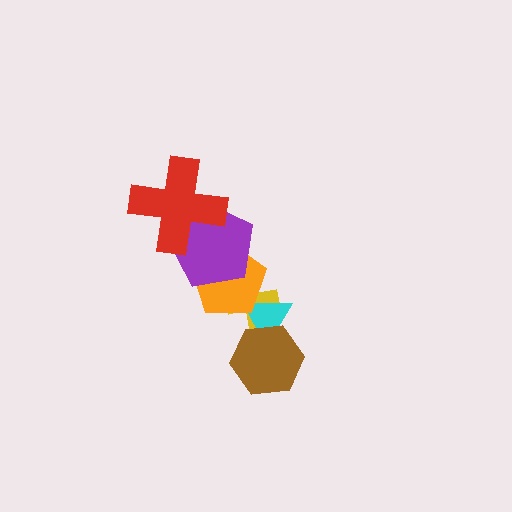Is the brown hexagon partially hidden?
No, no other shape covers it.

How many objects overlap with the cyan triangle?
3 objects overlap with the cyan triangle.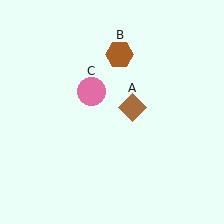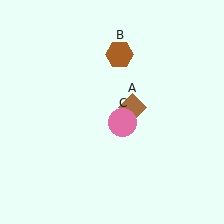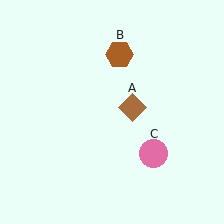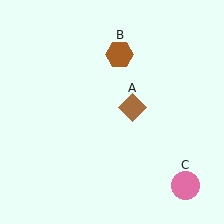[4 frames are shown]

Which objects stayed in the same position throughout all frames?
Brown diamond (object A) and brown hexagon (object B) remained stationary.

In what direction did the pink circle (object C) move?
The pink circle (object C) moved down and to the right.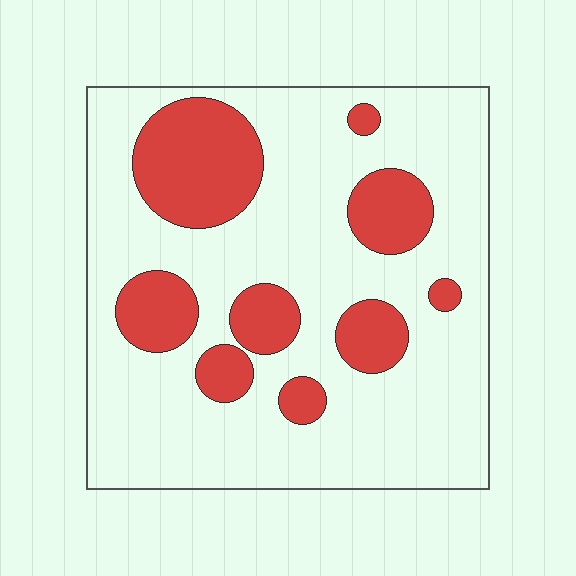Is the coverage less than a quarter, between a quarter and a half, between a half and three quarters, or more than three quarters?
Less than a quarter.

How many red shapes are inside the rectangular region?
9.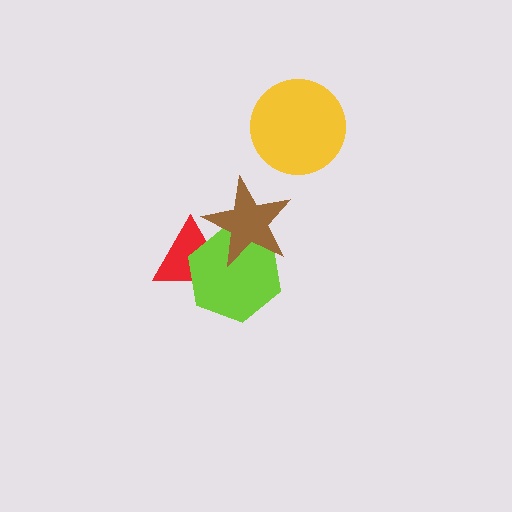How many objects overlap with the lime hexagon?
2 objects overlap with the lime hexagon.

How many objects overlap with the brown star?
2 objects overlap with the brown star.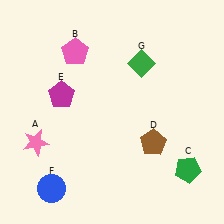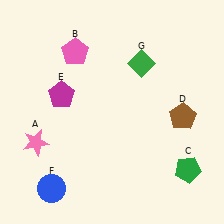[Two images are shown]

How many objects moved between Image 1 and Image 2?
1 object moved between the two images.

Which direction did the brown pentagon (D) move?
The brown pentagon (D) moved right.